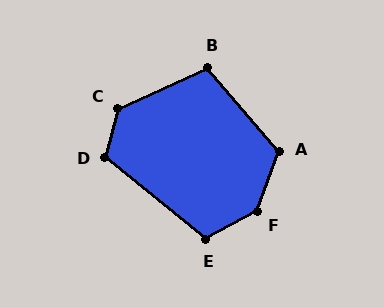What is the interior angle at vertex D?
Approximately 115 degrees (obtuse).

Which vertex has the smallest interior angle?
B, at approximately 106 degrees.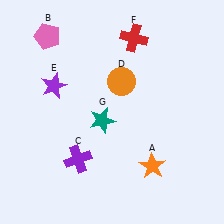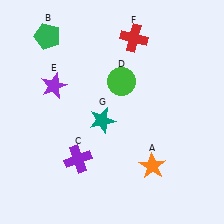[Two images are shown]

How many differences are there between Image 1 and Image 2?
There are 2 differences between the two images.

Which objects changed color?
B changed from pink to green. D changed from orange to green.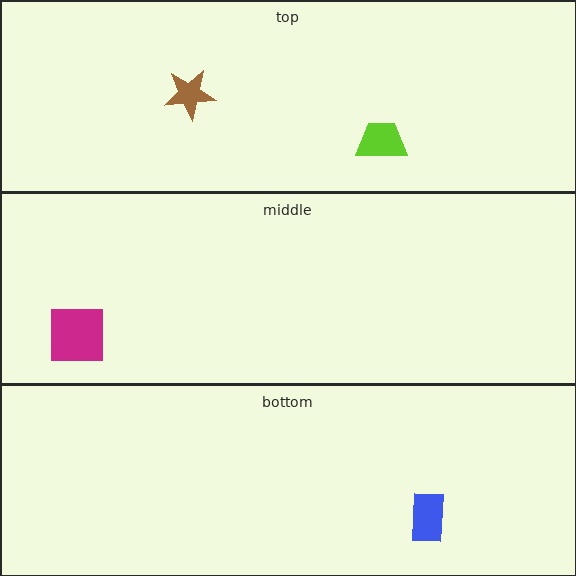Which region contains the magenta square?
The middle region.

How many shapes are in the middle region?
1.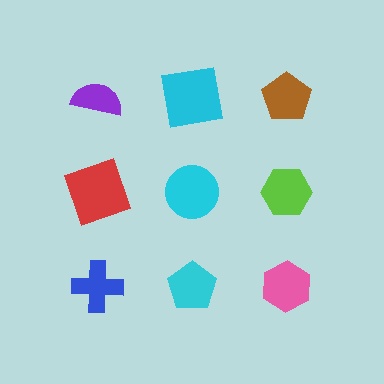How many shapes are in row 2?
3 shapes.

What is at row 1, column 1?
A purple semicircle.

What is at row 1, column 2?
A cyan square.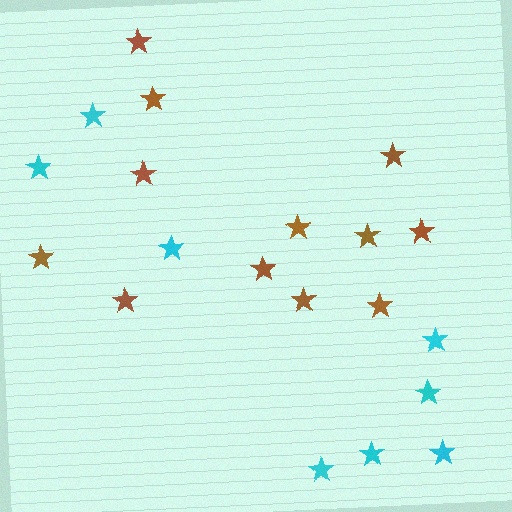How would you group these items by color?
There are 2 groups: one group of cyan stars (8) and one group of brown stars (12).